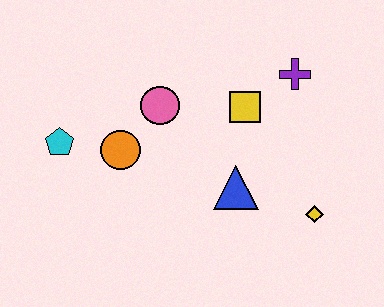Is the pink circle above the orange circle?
Yes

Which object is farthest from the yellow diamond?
The cyan pentagon is farthest from the yellow diamond.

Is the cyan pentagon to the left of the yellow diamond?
Yes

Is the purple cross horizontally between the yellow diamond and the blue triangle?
Yes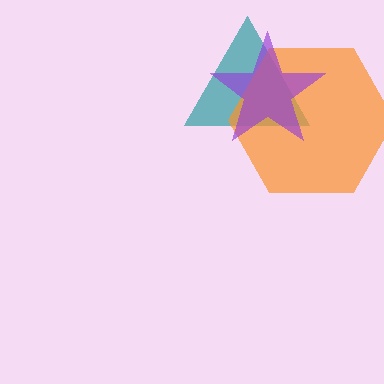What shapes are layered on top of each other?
The layered shapes are: a teal triangle, an orange hexagon, a purple star.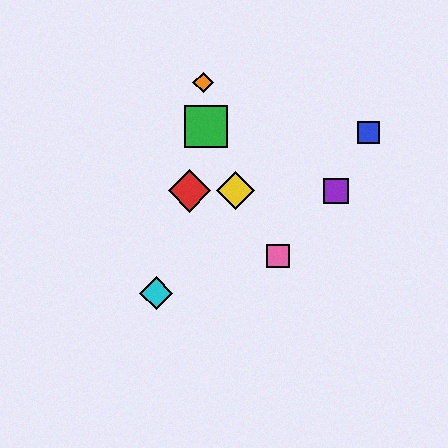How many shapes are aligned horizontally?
3 shapes (the red diamond, the yellow diamond, the purple square) are aligned horizontally.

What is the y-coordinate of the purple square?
The purple square is at y≈191.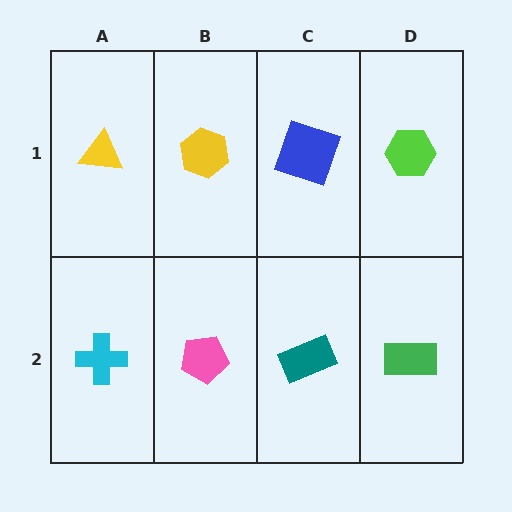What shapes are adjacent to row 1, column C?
A teal rectangle (row 2, column C), a yellow hexagon (row 1, column B), a lime hexagon (row 1, column D).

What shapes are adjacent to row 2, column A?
A yellow triangle (row 1, column A), a pink pentagon (row 2, column B).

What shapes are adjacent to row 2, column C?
A blue square (row 1, column C), a pink pentagon (row 2, column B), a green rectangle (row 2, column D).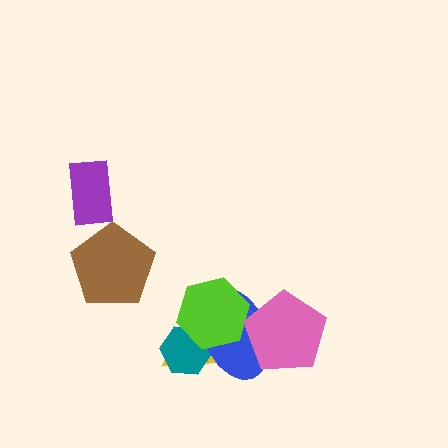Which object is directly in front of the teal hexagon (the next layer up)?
The blue ellipse is directly in front of the teal hexagon.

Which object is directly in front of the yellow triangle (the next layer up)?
The teal hexagon is directly in front of the yellow triangle.